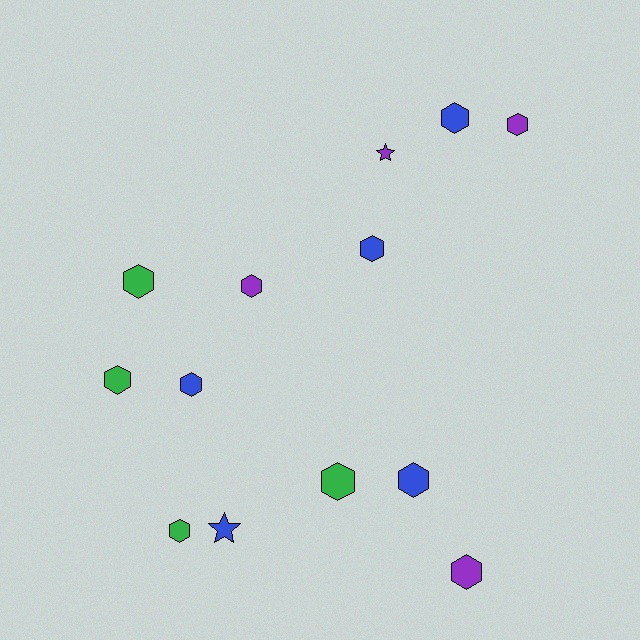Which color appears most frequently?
Blue, with 5 objects.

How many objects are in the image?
There are 13 objects.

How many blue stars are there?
There is 1 blue star.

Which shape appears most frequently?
Hexagon, with 11 objects.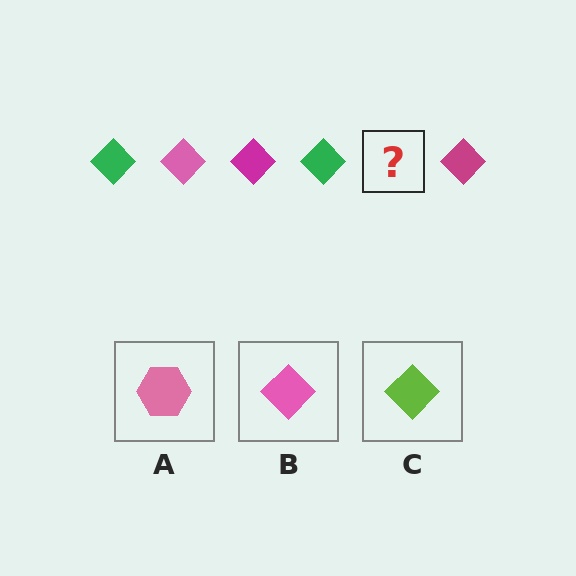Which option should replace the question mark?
Option B.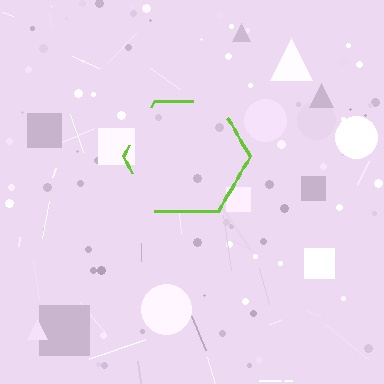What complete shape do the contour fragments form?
The contour fragments form a hexagon.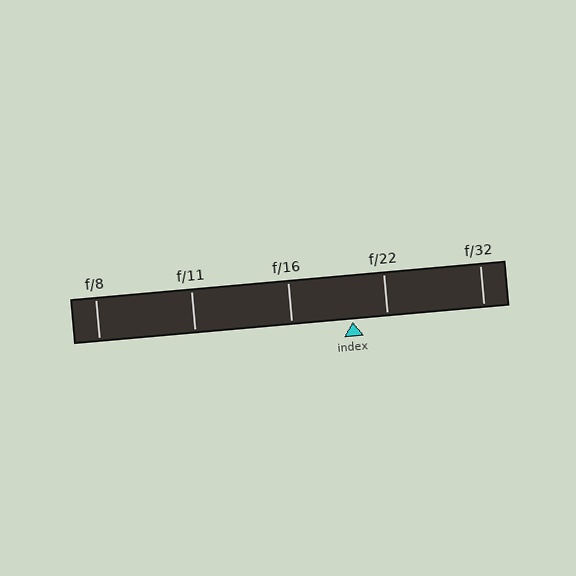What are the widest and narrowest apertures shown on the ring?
The widest aperture shown is f/8 and the narrowest is f/32.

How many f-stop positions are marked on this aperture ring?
There are 5 f-stop positions marked.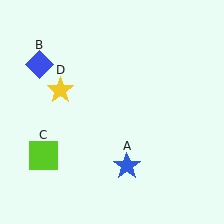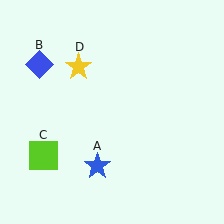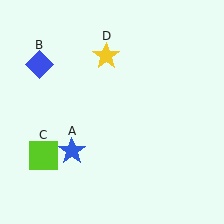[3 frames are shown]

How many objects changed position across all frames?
2 objects changed position: blue star (object A), yellow star (object D).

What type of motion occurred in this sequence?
The blue star (object A), yellow star (object D) rotated clockwise around the center of the scene.